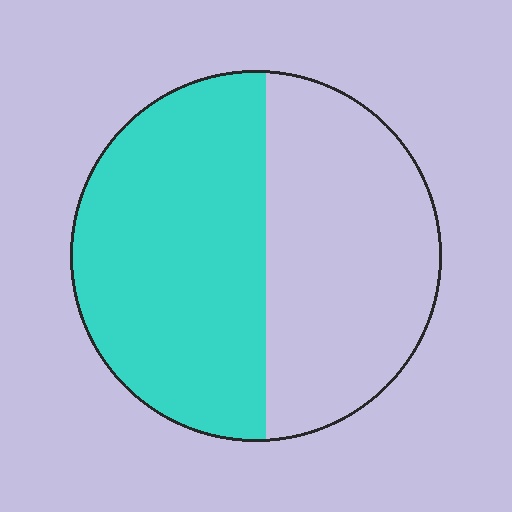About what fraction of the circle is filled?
About one half (1/2).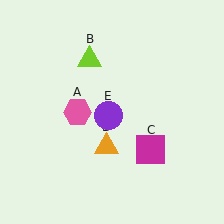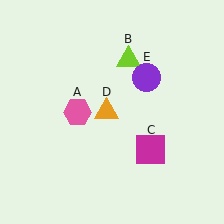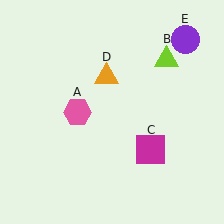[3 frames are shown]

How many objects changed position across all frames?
3 objects changed position: lime triangle (object B), orange triangle (object D), purple circle (object E).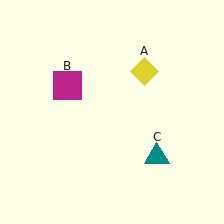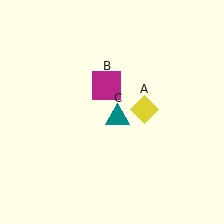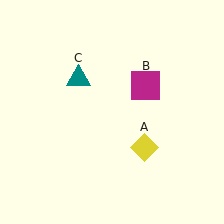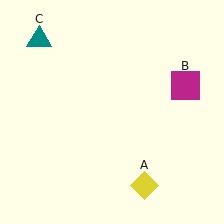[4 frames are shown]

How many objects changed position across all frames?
3 objects changed position: yellow diamond (object A), magenta square (object B), teal triangle (object C).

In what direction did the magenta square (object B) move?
The magenta square (object B) moved right.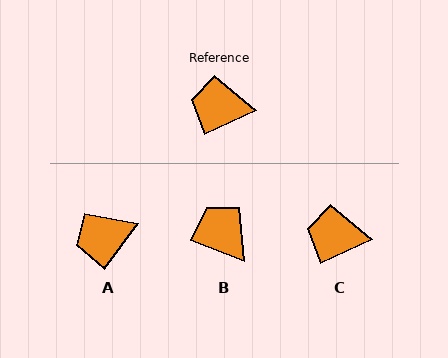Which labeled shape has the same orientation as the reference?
C.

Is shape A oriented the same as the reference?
No, it is off by about 29 degrees.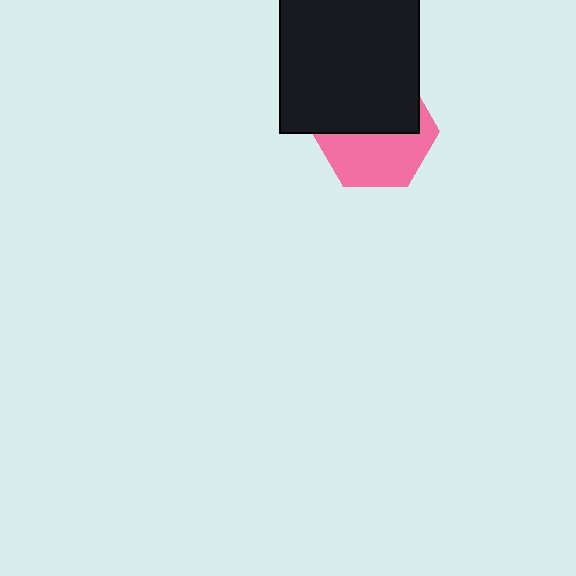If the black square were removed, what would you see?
You would see the complete pink hexagon.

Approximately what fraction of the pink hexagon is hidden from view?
Roughly 49% of the pink hexagon is hidden behind the black square.